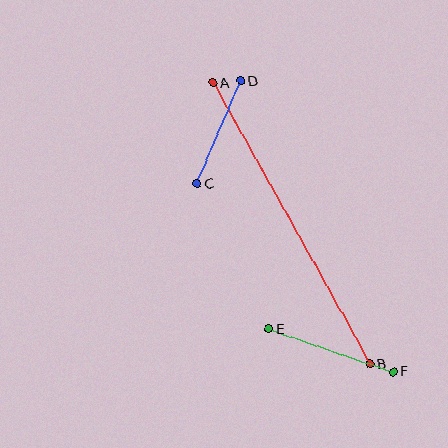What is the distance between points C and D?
The distance is approximately 112 pixels.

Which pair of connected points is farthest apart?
Points A and B are farthest apart.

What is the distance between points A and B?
The distance is approximately 322 pixels.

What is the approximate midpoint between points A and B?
The midpoint is at approximately (291, 224) pixels.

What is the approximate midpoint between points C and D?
The midpoint is at approximately (219, 132) pixels.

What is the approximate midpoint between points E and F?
The midpoint is at approximately (331, 350) pixels.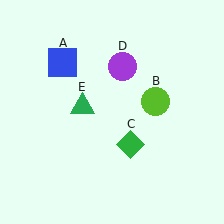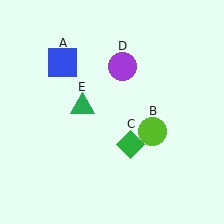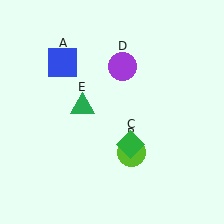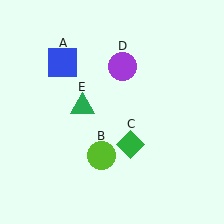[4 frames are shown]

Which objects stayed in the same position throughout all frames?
Blue square (object A) and green diamond (object C) and purple circle (object D) and green triangle (object E) remained stationary.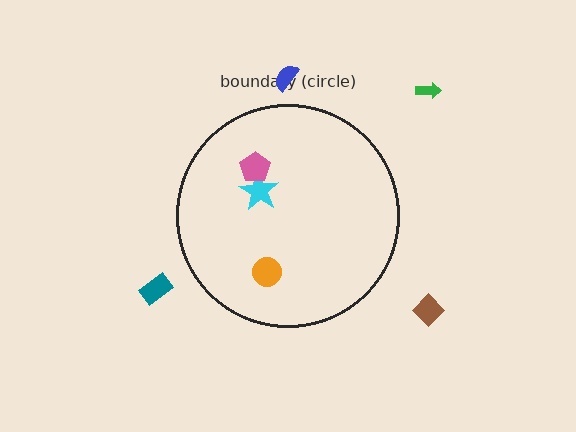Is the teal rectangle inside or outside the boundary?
Outside.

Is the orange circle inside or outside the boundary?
Inside.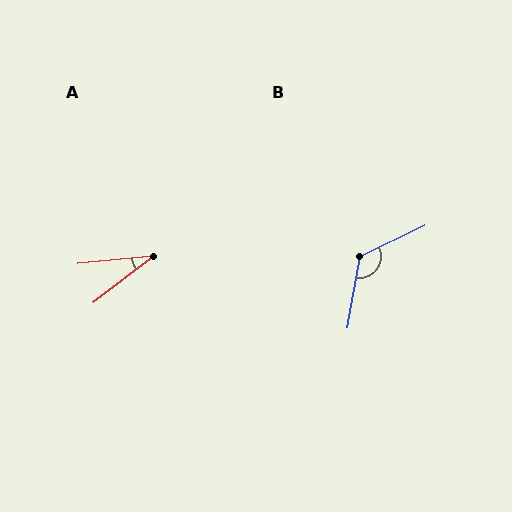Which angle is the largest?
B, at approximately 126 degrees.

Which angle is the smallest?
A, at approximately 32 degrees.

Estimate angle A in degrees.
Approximately 32 degrees.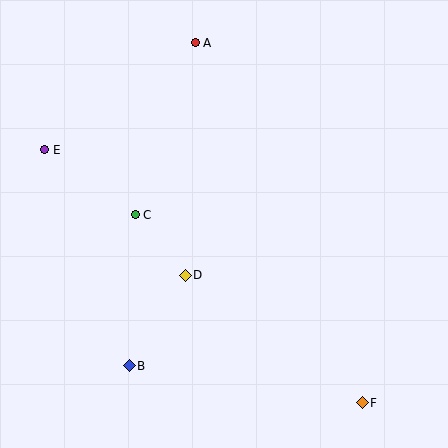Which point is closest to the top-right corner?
Point A is closest to the top-right corner.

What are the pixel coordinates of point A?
Point A is at (195, 43).